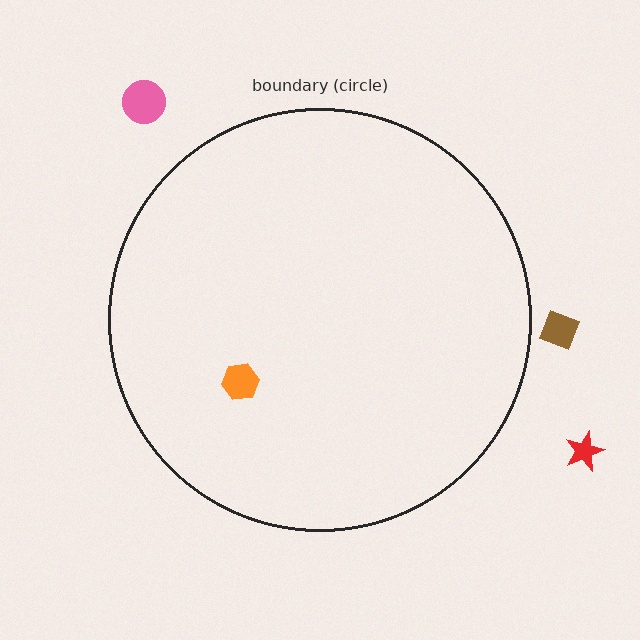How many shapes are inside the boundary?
1 inside, 3 outside.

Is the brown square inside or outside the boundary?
Outside.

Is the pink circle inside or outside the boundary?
Outside.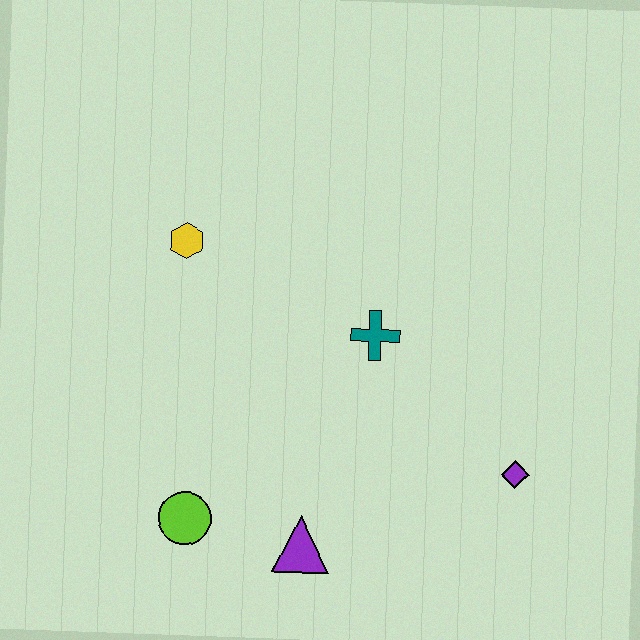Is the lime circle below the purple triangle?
No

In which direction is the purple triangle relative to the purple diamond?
The purple triangle is to the left of the purple diamond.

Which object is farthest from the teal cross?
The lime circle is farthest from the teal cross.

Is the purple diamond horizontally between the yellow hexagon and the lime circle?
No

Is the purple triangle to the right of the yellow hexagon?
Yes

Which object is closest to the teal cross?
The purple diamond is closest to the teal cross.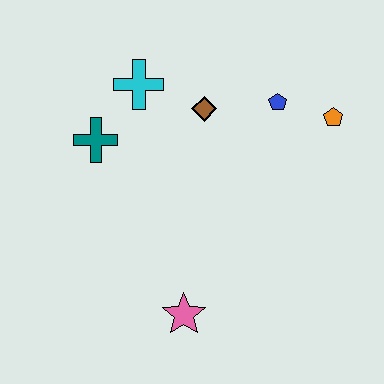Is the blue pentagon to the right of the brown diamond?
Yes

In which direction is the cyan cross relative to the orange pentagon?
The cyan cross is to the left of the orange pentagon.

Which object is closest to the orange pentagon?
The blue pentagon is closest to the orange pentagon.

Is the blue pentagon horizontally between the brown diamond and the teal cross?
No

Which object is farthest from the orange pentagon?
The pink star is farthest from the orange pentagon.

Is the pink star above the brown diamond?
No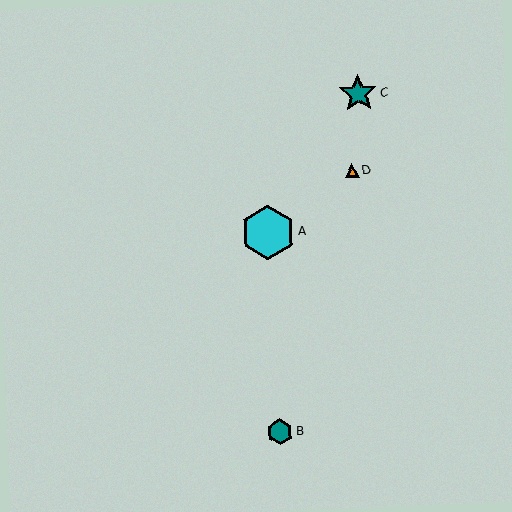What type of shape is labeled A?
Shape A is a cyan hexagon.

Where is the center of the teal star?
The center of the teal star is at (358, 93).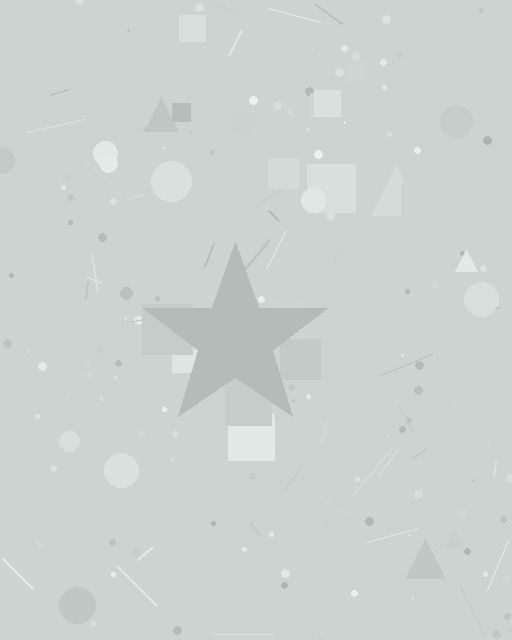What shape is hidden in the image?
A star is hidden in the image.